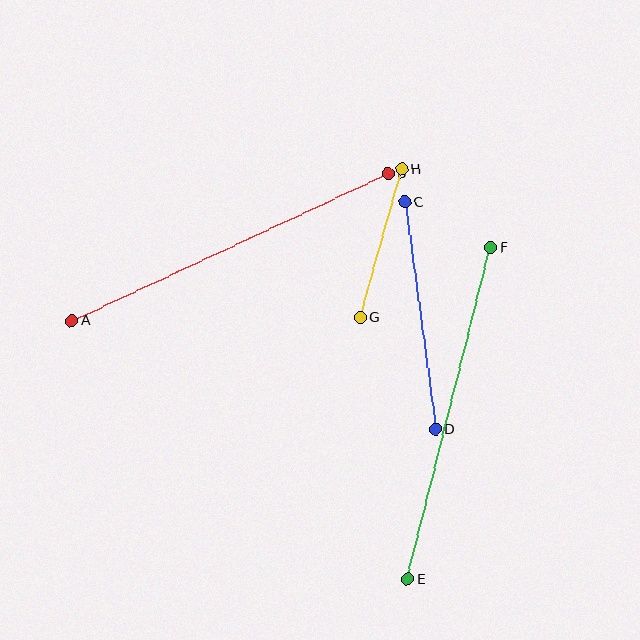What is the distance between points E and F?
The distance is approximately 342 pixels.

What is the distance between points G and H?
The distance is approximately 154 pixels.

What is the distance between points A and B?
The distance is approximately 349 pixels.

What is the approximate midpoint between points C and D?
The midpoint is at approximately (420, 316) pixels.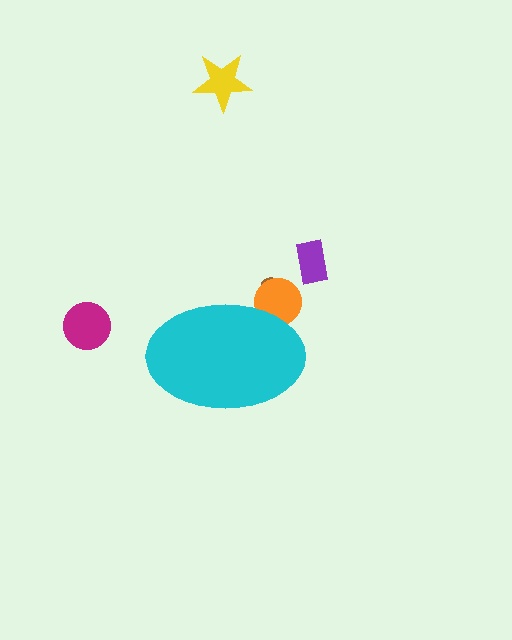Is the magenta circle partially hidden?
No, the magenta circle is fully visible.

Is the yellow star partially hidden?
No, the yellow star is fully visible.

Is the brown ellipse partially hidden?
Yes, the brown ellipse is partially hidden behind the cyan ellipse.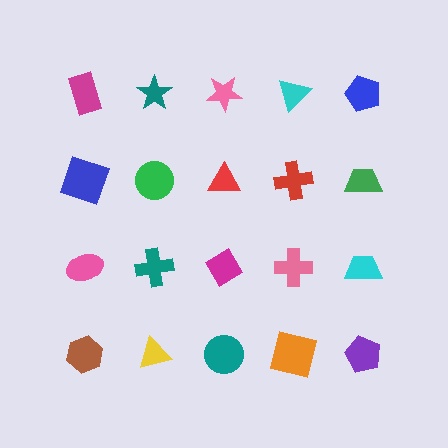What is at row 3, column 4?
A pink cross.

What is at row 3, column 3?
A magenta diamond.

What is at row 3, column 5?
A cyan trapezoid.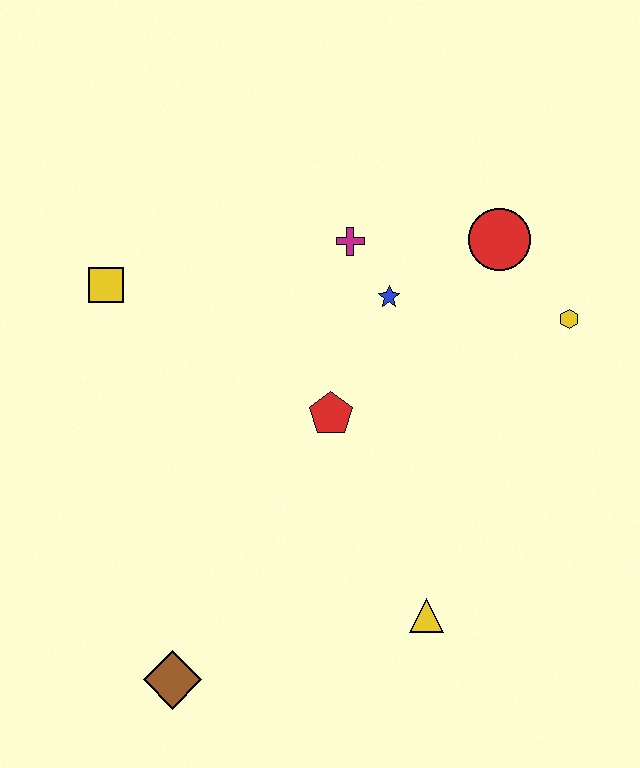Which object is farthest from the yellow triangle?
The yellow square is farthest from the yellow triangle.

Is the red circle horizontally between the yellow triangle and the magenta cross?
No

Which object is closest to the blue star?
The magenta cross is closest to the blue star.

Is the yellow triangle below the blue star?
Yes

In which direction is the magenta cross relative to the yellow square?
The magenta cross is to the right of the yellow square.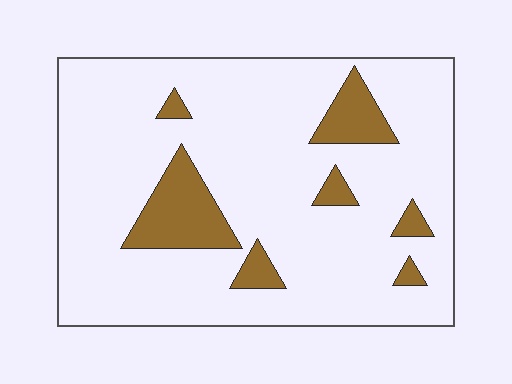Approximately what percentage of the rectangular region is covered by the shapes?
Approximately 15%.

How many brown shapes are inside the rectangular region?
7.